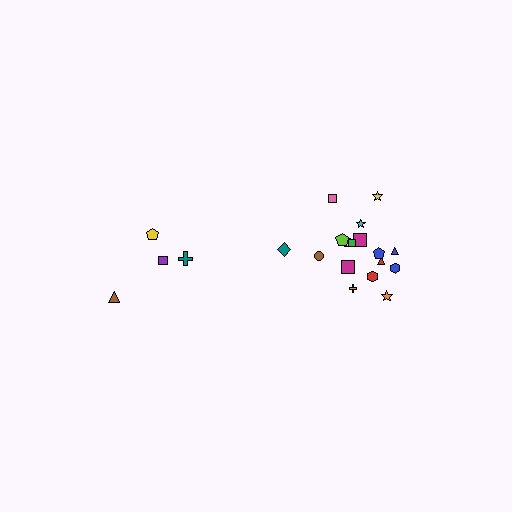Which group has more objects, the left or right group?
The right group.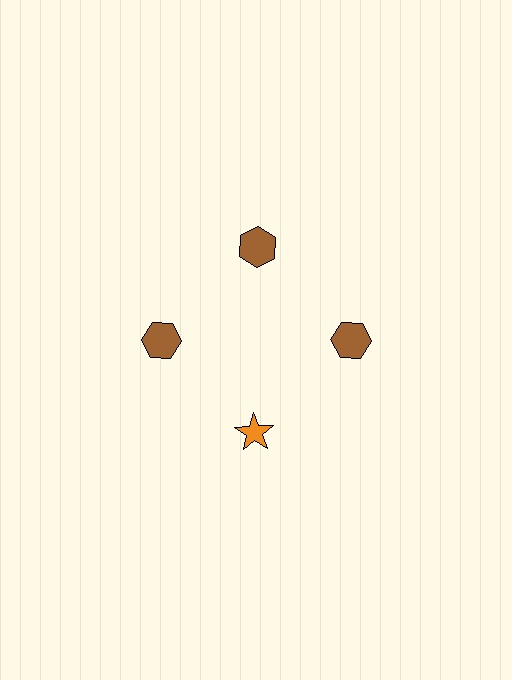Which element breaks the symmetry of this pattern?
The orange star at roughly the 6 o'clock position breaks the symmetry. All other shapes are brown hexagons.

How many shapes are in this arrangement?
There are 4 shapes arranged in a ring pattern.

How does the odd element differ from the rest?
It differs in both color (orange instead of brown) and shape (star instead of hexagon).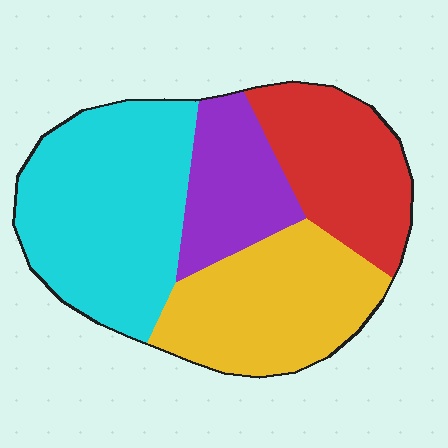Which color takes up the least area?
Purple, at roughly 15%.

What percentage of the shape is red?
Red covers roughly 20% of the shape.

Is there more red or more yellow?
Yellow.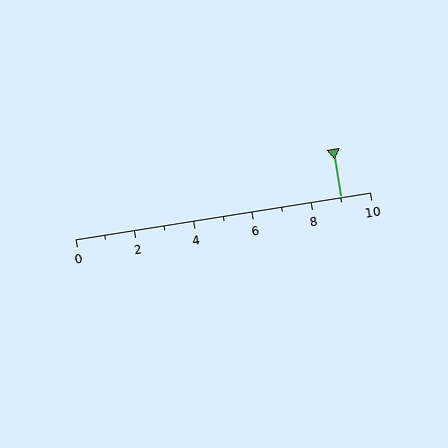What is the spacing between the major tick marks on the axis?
The major ticks are spaced 2 apart.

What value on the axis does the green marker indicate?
The marker indicates approximately 9.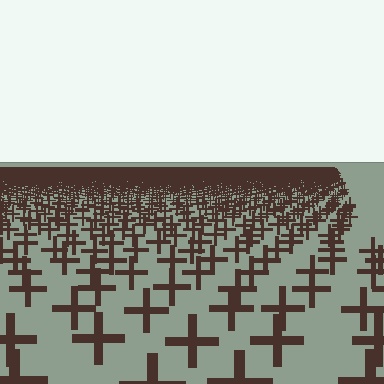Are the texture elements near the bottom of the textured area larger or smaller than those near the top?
Larger. Near the bottom, elements are closer to the viewer and appear at a bigger on-screen size.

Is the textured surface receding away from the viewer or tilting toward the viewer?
The surface is receding away from the viewer. Texture elements get smaller and denser toward the top.